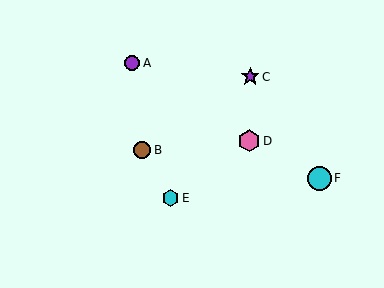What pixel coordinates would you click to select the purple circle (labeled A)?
Click at (132, 63) to select the purple circle A.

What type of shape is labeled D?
Shape D is a pink hexagon.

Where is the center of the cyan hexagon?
The center of the cyan hexagon is at (171, 198).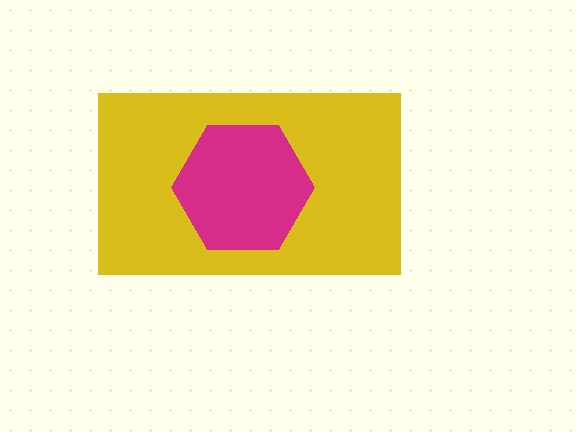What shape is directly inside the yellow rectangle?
The magenta hexagon.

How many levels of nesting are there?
2.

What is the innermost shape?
The magenta hexagon.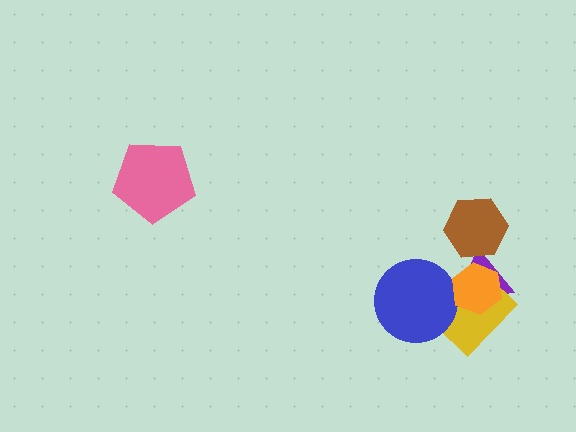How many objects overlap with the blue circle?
1 object overlaps with the blue circle.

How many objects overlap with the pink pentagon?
0 objects overlap with the pink pentagon.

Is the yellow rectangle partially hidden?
Yes, it is partially covered by another shape.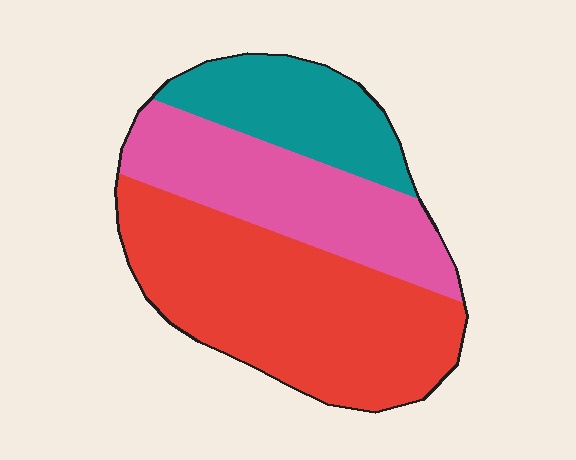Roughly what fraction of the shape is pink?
Pink takes up between a quarter and a half of the shape.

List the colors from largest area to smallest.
From largest to smallest: red, pink, teal.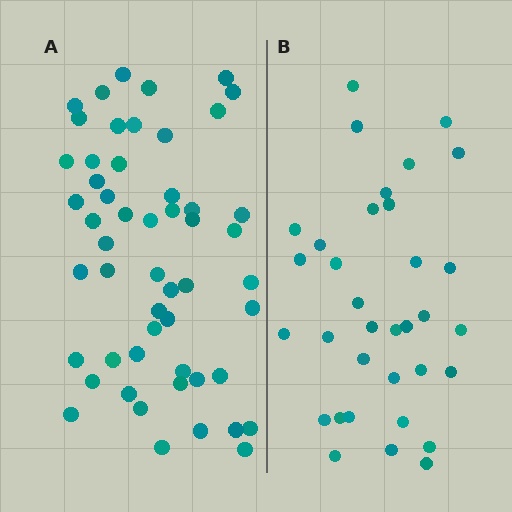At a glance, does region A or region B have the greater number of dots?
Region A (the left region) has more dots.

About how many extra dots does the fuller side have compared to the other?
Region A has approximately 20 more dots than region B.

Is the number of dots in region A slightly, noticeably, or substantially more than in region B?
Region A has substantially more. The ratio is roughly 1.6 to 1.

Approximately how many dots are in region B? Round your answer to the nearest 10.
About 30 dots. (The exact count is 34, which rounds to 30.)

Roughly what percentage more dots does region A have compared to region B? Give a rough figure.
About 55% more.